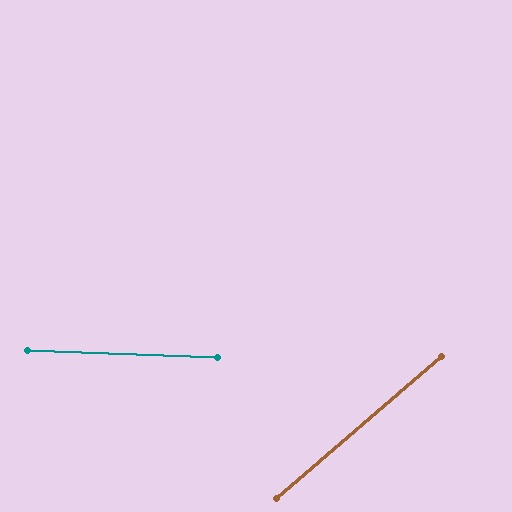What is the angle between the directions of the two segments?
Approximately 43 degrees.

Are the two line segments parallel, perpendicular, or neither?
Neither parallel nor perpendicular — they differ by about 43°.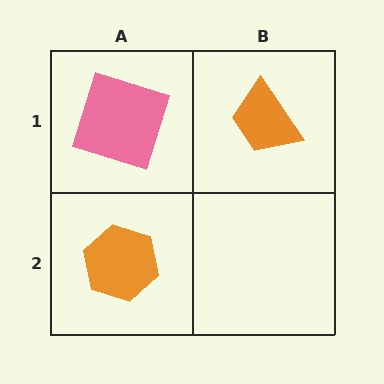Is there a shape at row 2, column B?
No, that cell is empty.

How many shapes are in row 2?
1 shape.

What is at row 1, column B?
An orange trapezoid.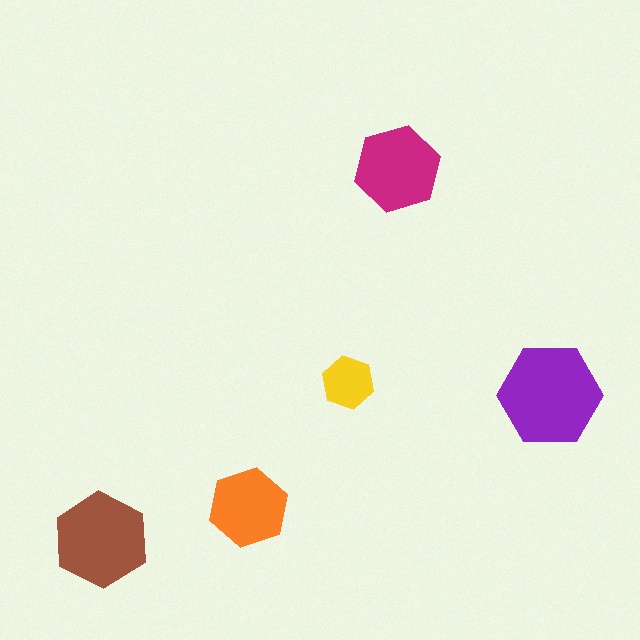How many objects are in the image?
There are 5 objects in the image.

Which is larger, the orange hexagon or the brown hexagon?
The brown one.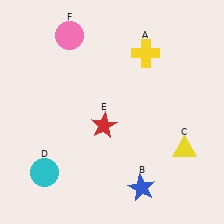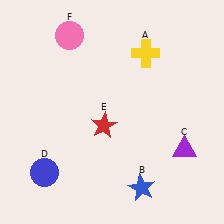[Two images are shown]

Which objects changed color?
C changed from yellow to purple. D changed from cyan to blue.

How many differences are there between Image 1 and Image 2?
There are 2 differences between the two images.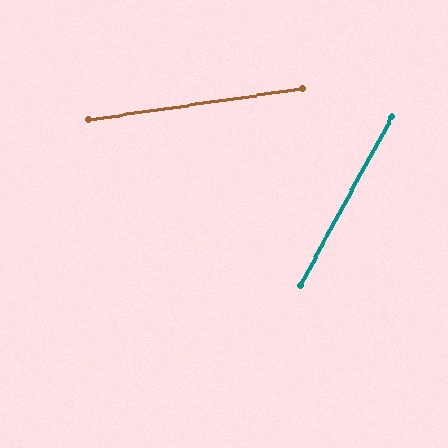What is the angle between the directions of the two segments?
Approximately 53 degrees.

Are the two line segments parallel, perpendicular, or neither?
Neither parallel nor perpendicular — they differ by about 53°.